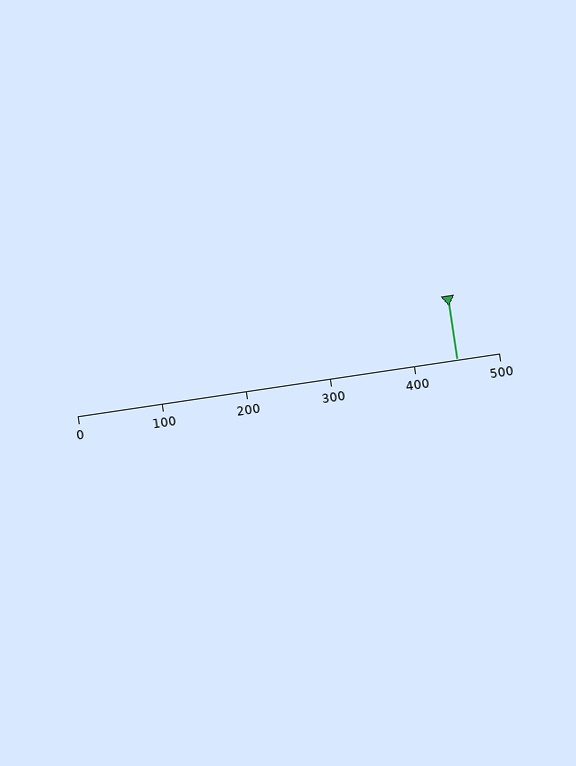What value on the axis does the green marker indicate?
The marker indicates approximately 450.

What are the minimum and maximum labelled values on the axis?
The axis runs from 0 to 500.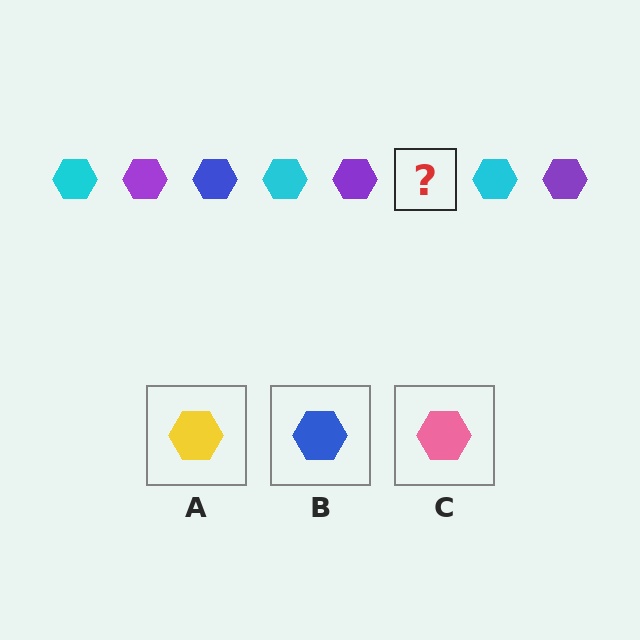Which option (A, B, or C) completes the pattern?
B.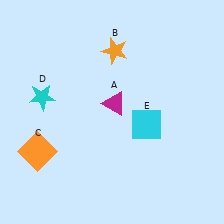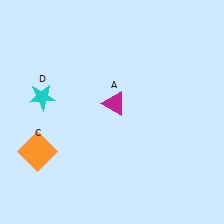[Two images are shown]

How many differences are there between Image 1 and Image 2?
There are 2 differences between the two images.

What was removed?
The orange star (B), the cyan square (E) were removed in Image 2.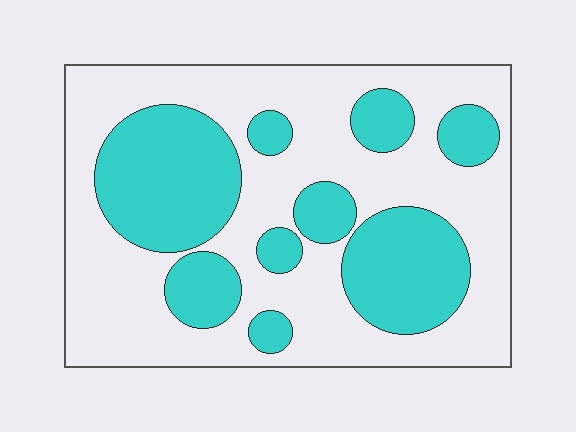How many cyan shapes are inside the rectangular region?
9.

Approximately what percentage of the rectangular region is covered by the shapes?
Approximately 35%.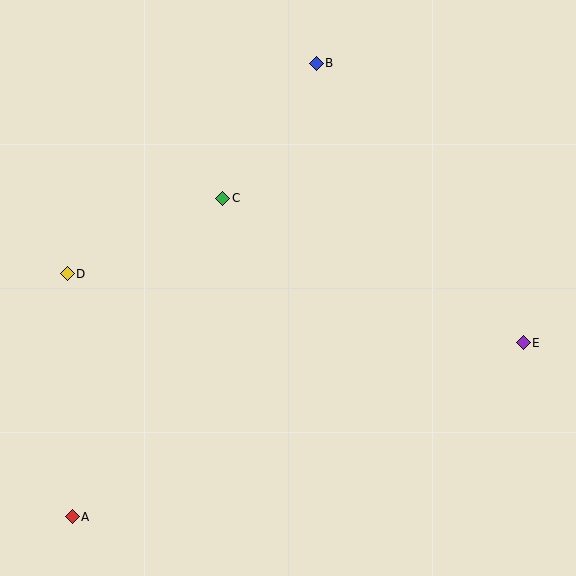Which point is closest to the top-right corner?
Point B is closest to the top-right corner.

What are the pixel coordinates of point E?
Point E is at (523, 343).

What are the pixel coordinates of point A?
Point A is at (72, 517).